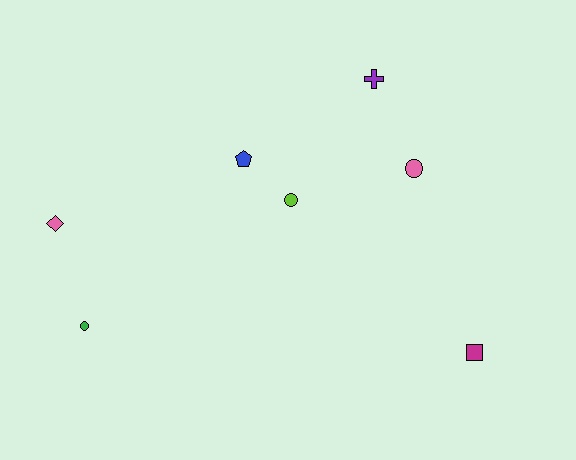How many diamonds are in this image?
There is 1 diamond.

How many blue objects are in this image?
There is 1 blue object.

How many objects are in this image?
There are 7 objects.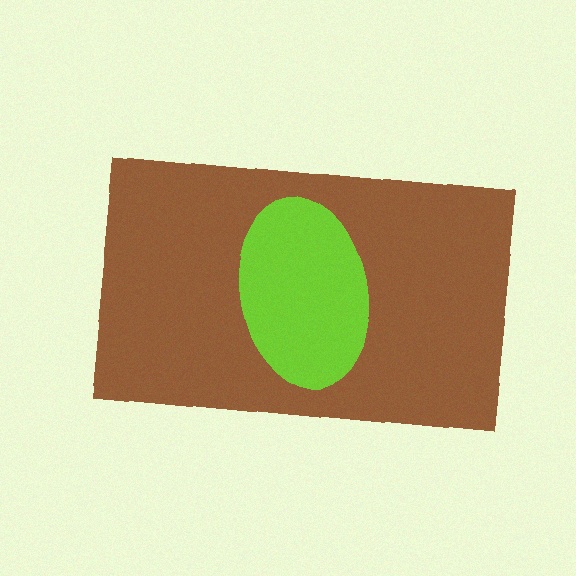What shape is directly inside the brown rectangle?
The lime ellipse.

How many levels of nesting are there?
2.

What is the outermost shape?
The brown rectangle.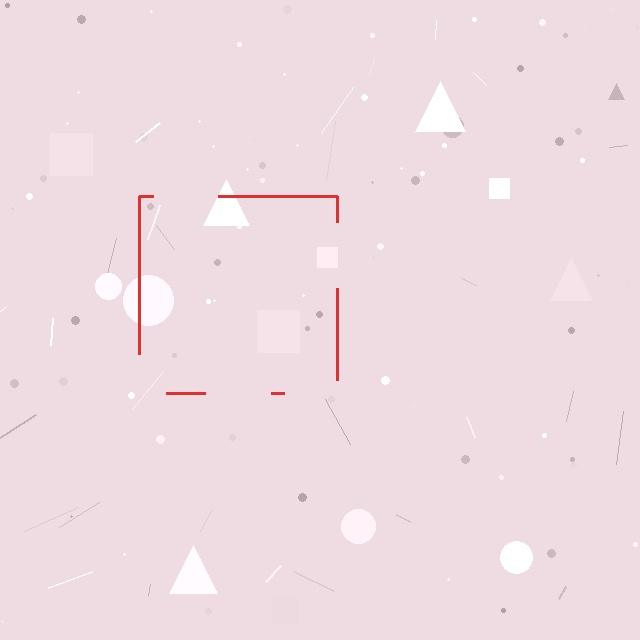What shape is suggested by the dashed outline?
The dashed outline suggests a square.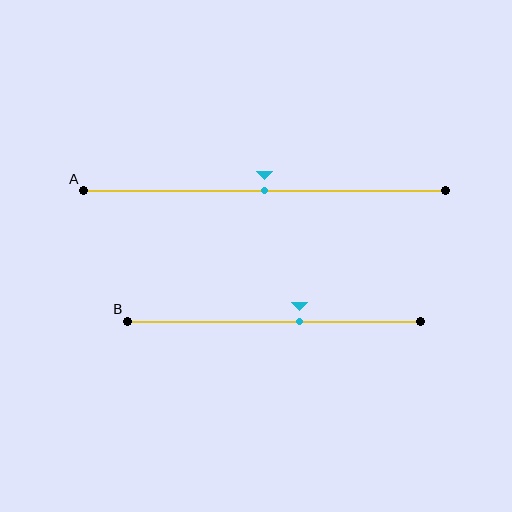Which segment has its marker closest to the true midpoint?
Segment A has its marker closest to the true midpoint.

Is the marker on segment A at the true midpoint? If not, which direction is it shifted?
Yes, the marker on segment A is at the true midpoint.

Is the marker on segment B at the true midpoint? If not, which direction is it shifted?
No, the marker on segment B is shifted to the right by about 9% of the segment length.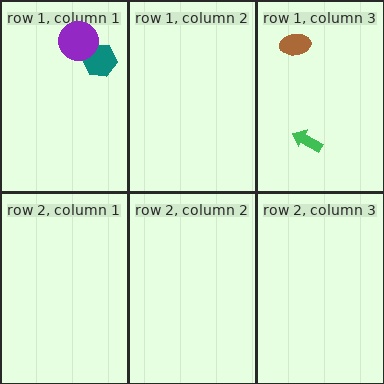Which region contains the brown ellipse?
The row 1, column 3 region.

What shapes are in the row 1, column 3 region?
The brown ellipse, the green arrow.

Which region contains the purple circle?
The row 1, column 1 region.